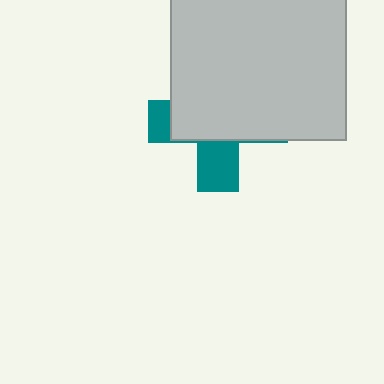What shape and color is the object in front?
The object in front is a light gray square.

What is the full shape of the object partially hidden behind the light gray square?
The partially hidden object is a teal cross.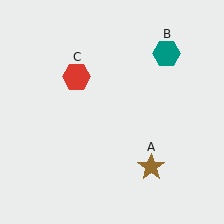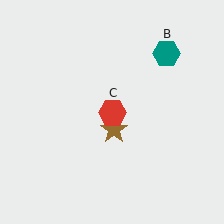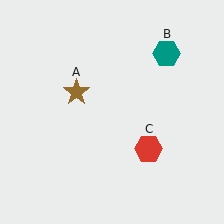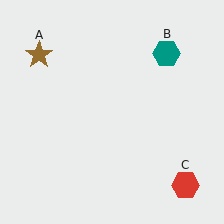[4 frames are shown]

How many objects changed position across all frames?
2 objects changed position: brown star (object A), red hexagon (object C).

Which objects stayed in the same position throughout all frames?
Teal hexagon (object B) remained stationary.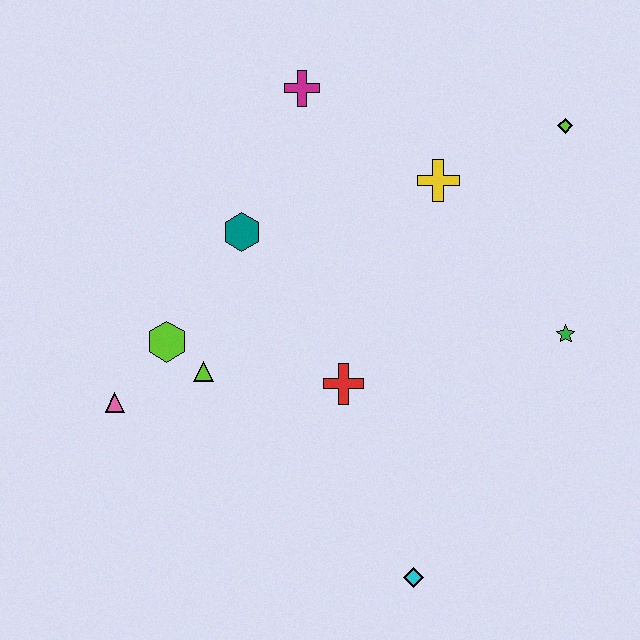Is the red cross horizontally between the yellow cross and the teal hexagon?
Yes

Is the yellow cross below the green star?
No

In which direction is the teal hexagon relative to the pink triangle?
The teal hexagon is above the pink triangle.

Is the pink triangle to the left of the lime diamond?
Yes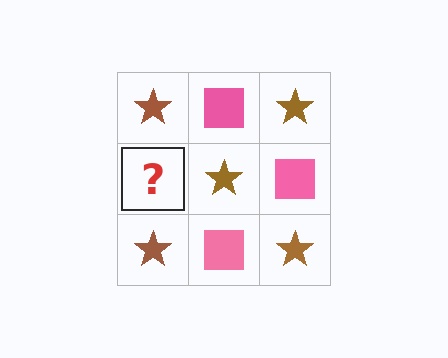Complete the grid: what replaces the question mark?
The question mark should be replaced with a pink square.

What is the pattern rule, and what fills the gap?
The rule is that it alternates brown star and pink square in a checkerboard pattern. The gap should be filled with a pink square.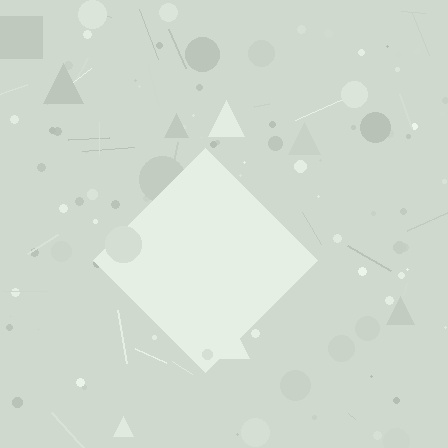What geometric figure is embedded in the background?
A diamond is embedded in the background.